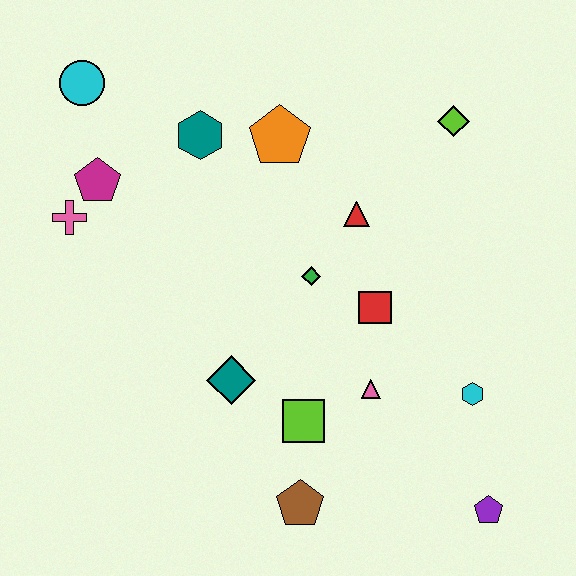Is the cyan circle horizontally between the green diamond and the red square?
No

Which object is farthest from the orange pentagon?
The purple pentagon is farthest from the orange pentagon.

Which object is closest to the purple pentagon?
The cyan hexagon is closest to the purple pentagon.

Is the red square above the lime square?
Yes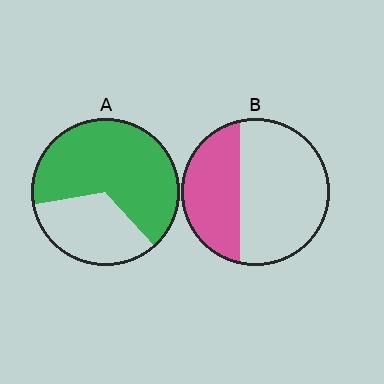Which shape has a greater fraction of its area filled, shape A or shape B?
Shape A.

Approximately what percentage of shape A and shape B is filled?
A is approximately 65% and B is approximately 35%.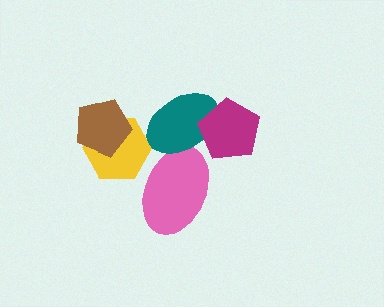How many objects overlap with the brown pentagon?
1 object overlaps with the brown pentagon.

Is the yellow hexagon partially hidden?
Yes, it is partially covered by another shape.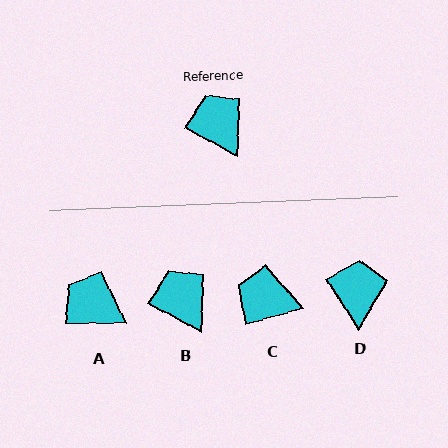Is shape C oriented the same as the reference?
No, it is off by about 43 degrees.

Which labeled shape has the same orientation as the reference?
B.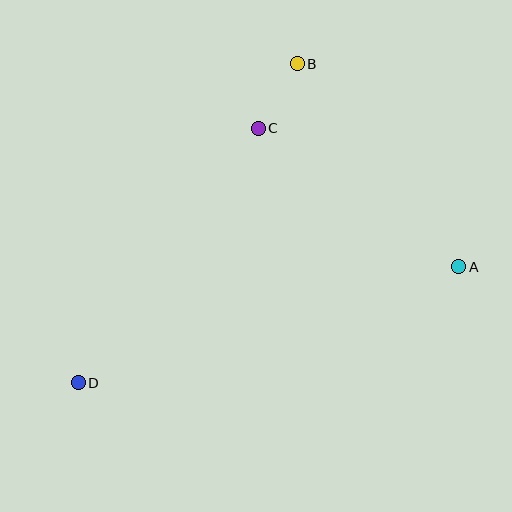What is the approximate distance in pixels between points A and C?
The distance between A and C is approximately 244 pixels.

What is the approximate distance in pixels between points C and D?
The distance between C and D is approximately 312 pixels.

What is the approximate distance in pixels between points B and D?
The distance between B and D is approximately 387 pixels.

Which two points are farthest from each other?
Points A and D are farthest from each other.